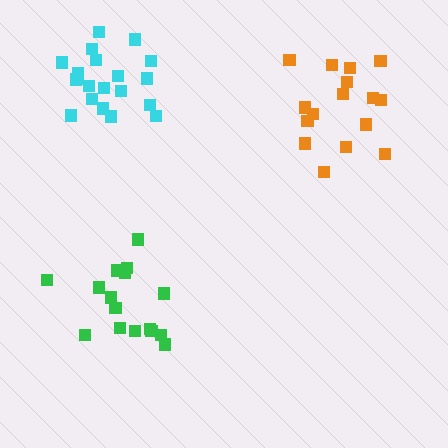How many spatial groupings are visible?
There are 3 spatial groupings.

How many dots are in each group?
Group 1: 20 dots, Group 2: 16 dots, Group 3: 16 dots (52 total).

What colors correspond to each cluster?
The clusters are colored: cyan, green, orange.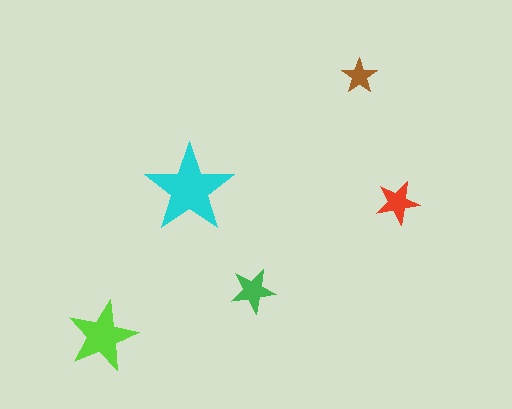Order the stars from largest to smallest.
the cyan one, the lime one, the green one, the red one, the brown one.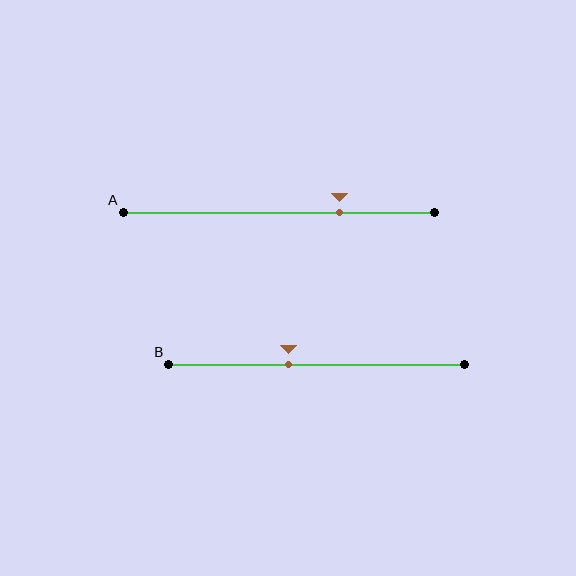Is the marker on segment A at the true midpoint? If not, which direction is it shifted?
No, the marker on segment A is shifted to the right by about 20% of the segment length.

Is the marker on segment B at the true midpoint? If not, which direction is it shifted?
No, the marker on segment B is shifted to the left by about 10% of the segment length.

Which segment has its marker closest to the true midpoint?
Segment B has its marker closest to the true midpoint.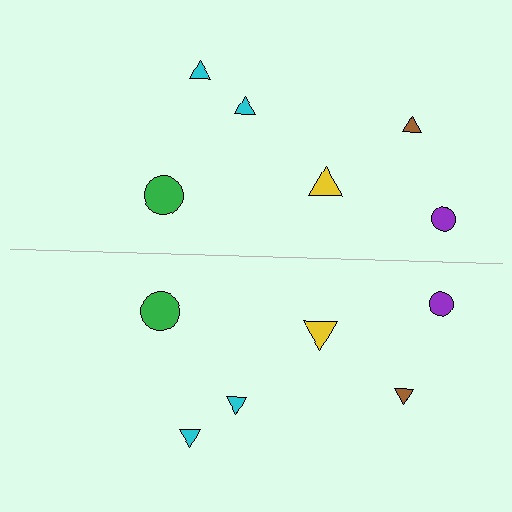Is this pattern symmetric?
Yes, this pattern has bilateral (reflection) symmetry.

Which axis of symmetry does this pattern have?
The pattern has a horizontal axis of symmetry running through the center of the image.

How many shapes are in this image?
There are 12 shapes in this image.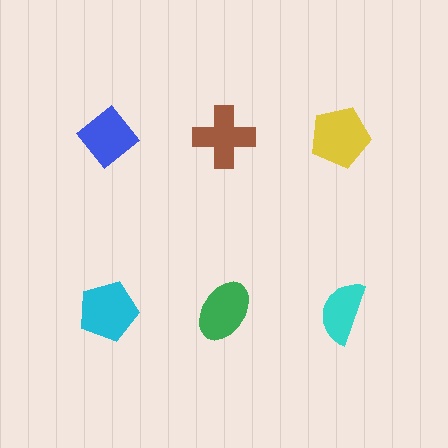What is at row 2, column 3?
A cyan semicircle.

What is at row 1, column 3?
A yellow pentagon.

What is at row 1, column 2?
A brown cross.